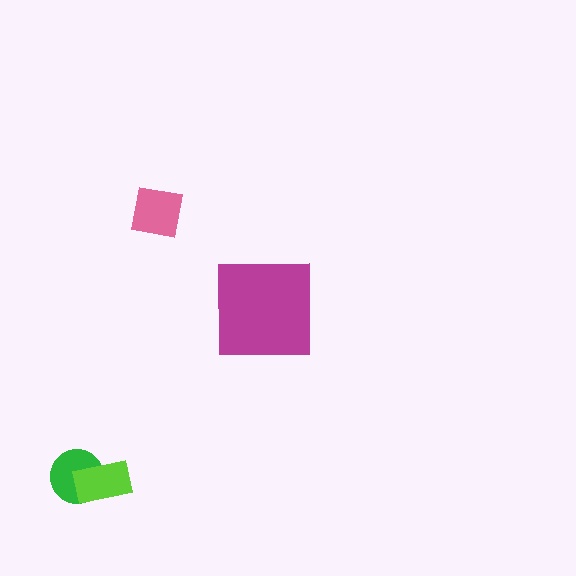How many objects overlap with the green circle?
1 object overlaps with the green circle.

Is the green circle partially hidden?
Yes, it is partially covered by another shape.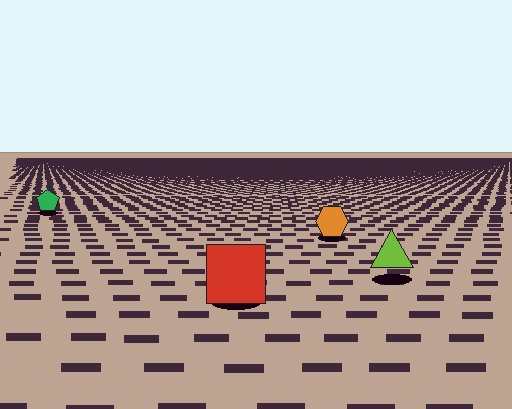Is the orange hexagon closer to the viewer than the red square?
No. The red square is closer — you can tell from the texture gradient: the ground texture is coarser near it.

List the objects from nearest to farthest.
From nearest to farthest: the red square, the lime triangle, the orange hexagon, the green pentagon.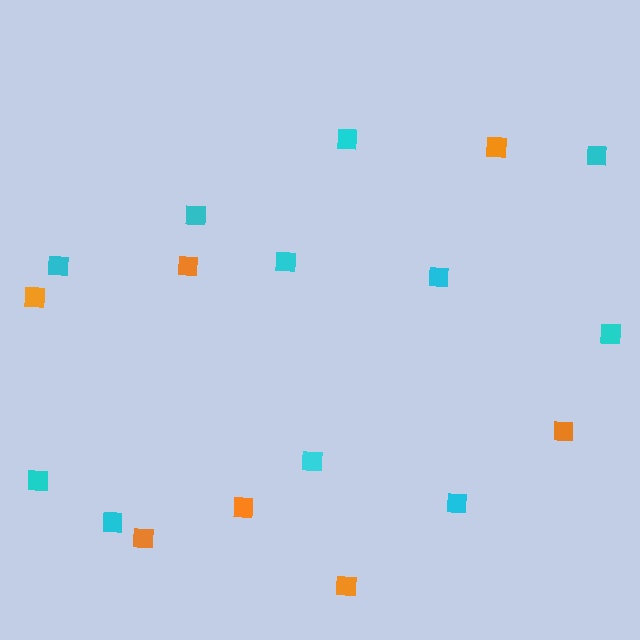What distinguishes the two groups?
There are 2 groups: one group of cyan squares (11) and one group of orange squares (7).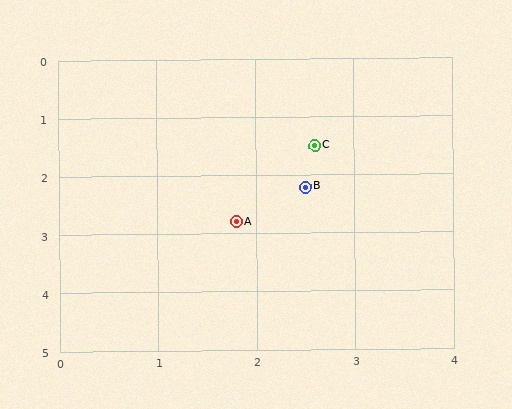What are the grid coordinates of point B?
Point B is at approximately (2.5, 2.2).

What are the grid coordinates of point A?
Point A is at approximately (1.8, 2.8).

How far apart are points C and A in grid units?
Points C and A are about 1.5 grid units apart.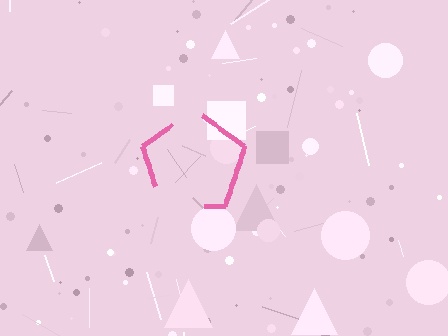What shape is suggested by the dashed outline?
The dashed outline suggests a pentagon.